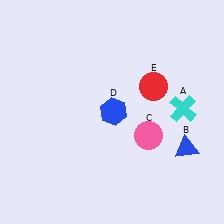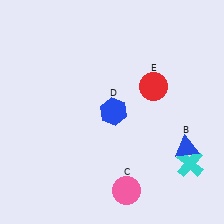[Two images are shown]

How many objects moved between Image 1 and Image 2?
2 objects moved between the two images.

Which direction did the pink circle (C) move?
The pink circle (C) moved down.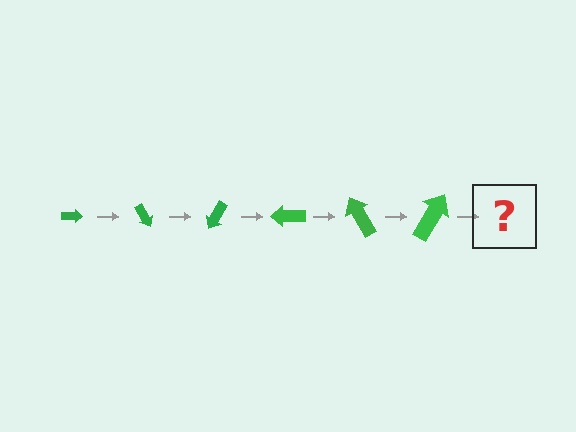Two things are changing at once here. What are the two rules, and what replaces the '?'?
The two rules are that the arrow grows larger each step and it rotates 60 degrees each step. The '?' should be an arrow, larger than the previous one and rotated 360 degrees from the start.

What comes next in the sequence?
The next element should be an arrow, larger than the previous one and rotated 360 degrees from the start.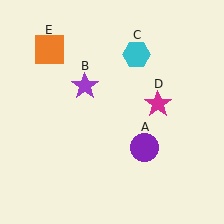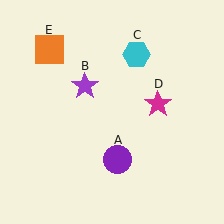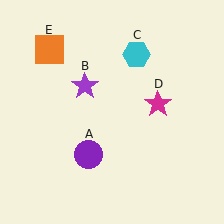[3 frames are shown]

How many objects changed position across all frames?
1 object changed position: purple circle (object A).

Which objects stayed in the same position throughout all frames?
Purple star (object B) and cyan hexagon (object C) and magenta star (object D) and orange square (object E) remained stationary.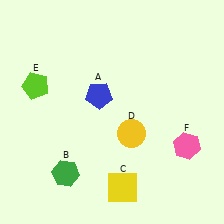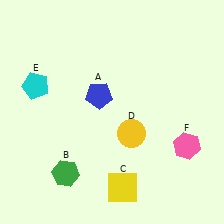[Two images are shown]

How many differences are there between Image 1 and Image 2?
There is 1 difference between the two images.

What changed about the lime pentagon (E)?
In Image 1, E is lime. In Image 2, it changed to cyan.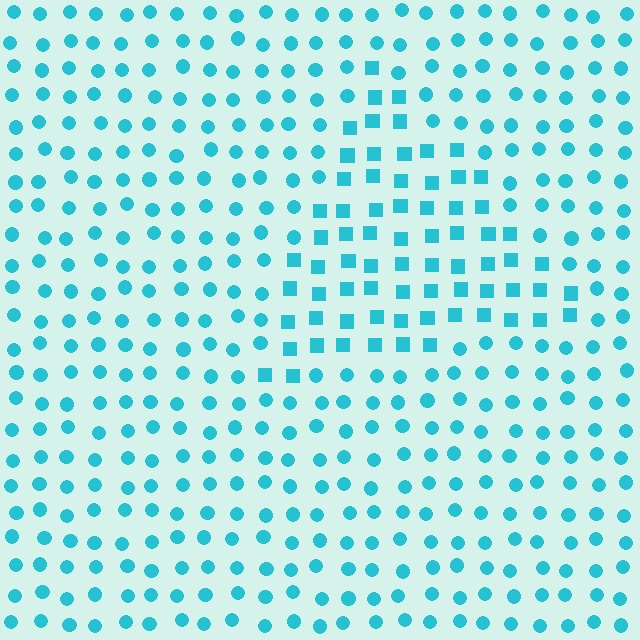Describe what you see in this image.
The image is filled with small cyan elements arranged in a uniform grid. A triangle-shaped region contains squares, while the surrounding area contains circles. The boundary is defined purely by the change in element shape.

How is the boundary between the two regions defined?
The boundary is defined by a change in element shape: squares inside vs. circles outside. All elements share the same color and spacing.